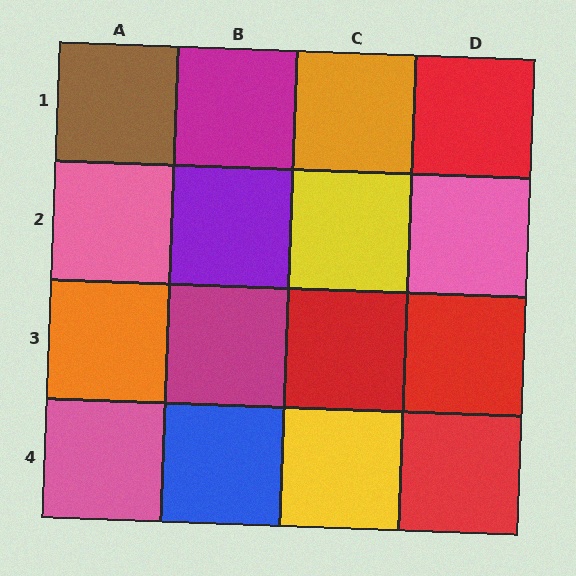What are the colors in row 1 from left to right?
Brown, magenta, orange, red.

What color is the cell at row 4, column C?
Yellow.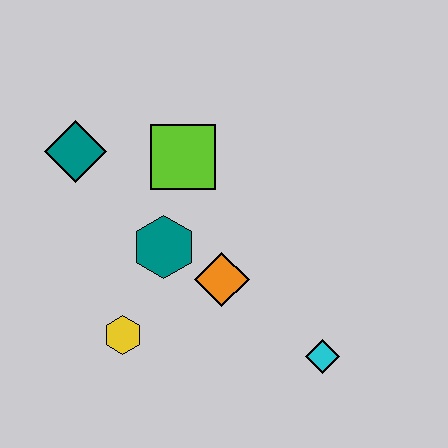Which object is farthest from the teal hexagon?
The cyan diamond is farthest from the teal hexagon.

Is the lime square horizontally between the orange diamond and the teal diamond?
Yes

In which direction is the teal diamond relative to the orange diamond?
The teal diamond is to the left of the orange diamond.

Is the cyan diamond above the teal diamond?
No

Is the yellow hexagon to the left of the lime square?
Yes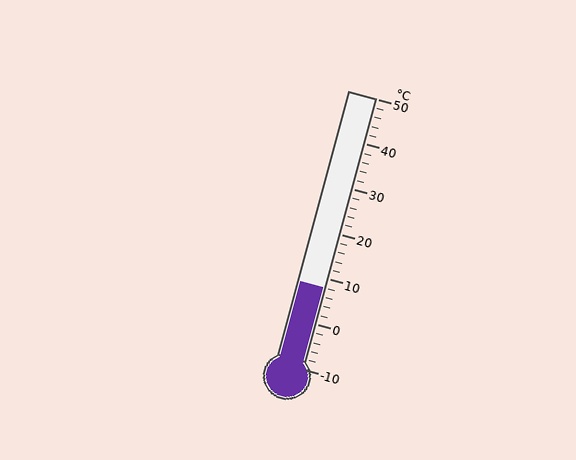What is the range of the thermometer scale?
The thermometer scale ranges from -10°C to 50°C.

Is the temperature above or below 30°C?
The temperature is below 30°C.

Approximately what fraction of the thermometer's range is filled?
The thermometer is filled to approximately 30% of its range.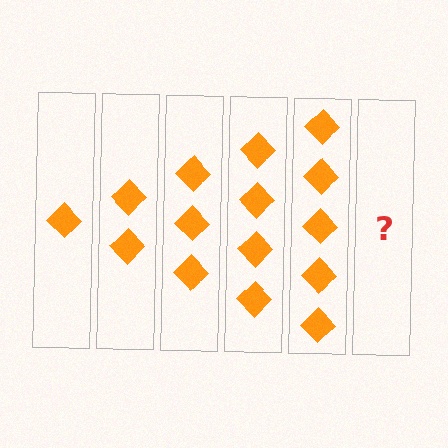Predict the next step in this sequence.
The next step is 6 diamonds.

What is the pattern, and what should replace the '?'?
The pattern is that each step adds one more diamond. The '?' should be 6 diamonds.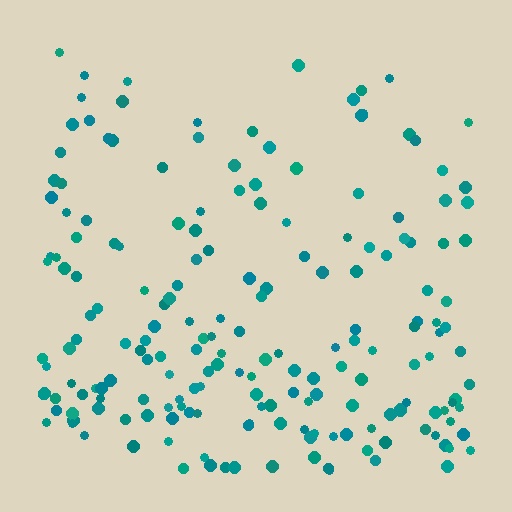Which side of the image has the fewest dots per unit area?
The top.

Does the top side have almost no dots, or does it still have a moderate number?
Still a moderate number, just noticeably fewer than the bottom.